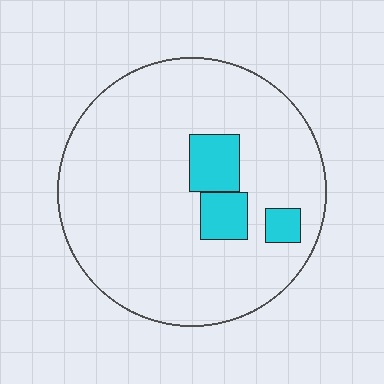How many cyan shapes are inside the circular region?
3.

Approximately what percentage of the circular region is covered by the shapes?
Approximately 10%.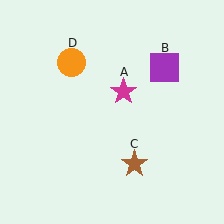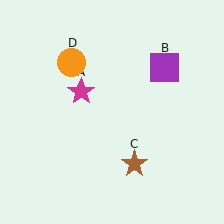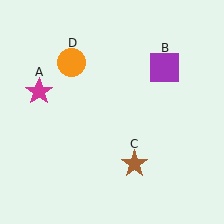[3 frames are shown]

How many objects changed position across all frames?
1 object changed position: magenta star (object A).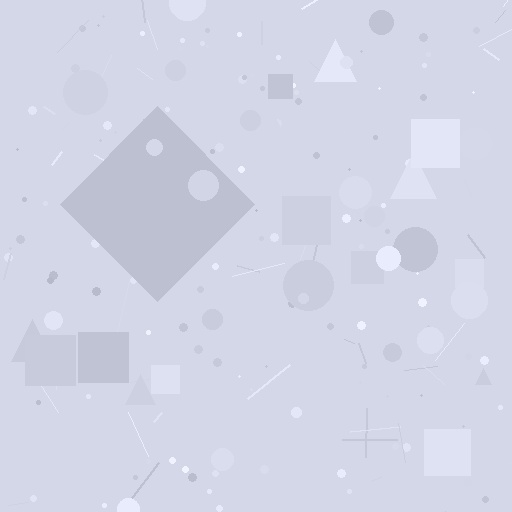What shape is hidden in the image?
A diamond is hidden in the image.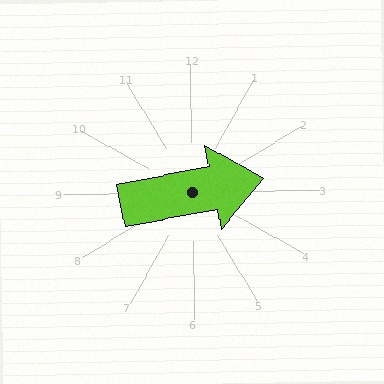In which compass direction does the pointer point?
East.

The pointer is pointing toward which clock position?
Roughly 3 o'clock.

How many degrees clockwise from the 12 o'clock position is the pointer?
Approximately 80 degrees.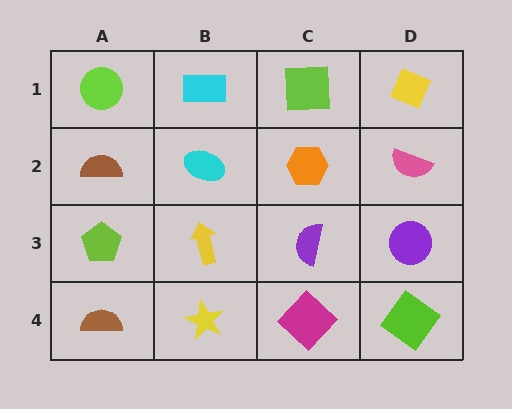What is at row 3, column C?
A purple semicircle.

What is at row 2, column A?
A brown semicircle.